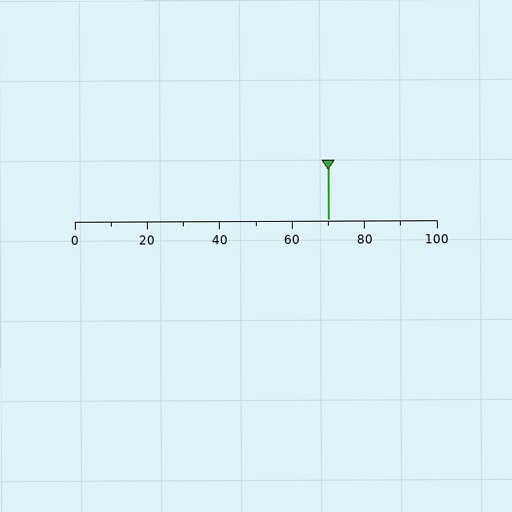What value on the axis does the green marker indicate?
The marker indicates approximately 70.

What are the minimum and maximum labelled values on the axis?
The axis runs from 0 to 100.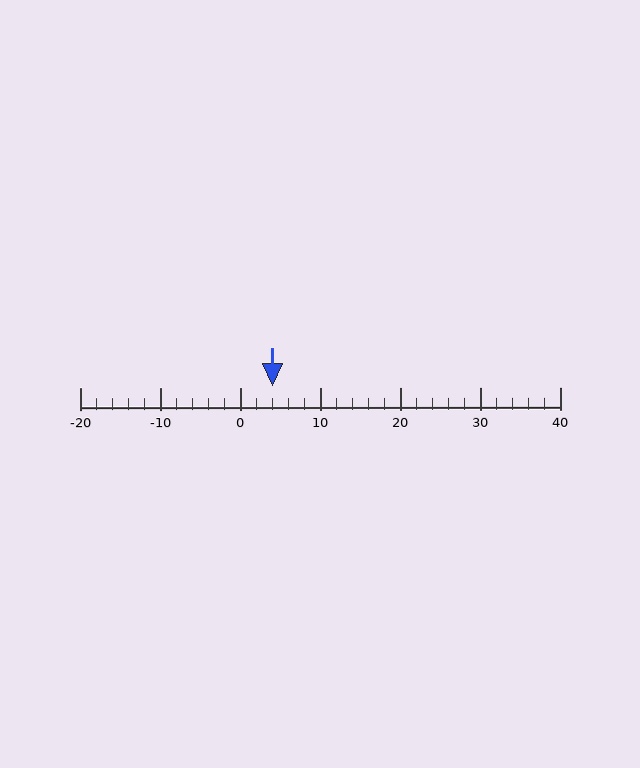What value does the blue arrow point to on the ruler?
The blue arrow points to approximately 4.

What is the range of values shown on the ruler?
The ruler shows values from -20 to 40.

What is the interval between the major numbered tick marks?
The major tick marks are spaced 10 units apart.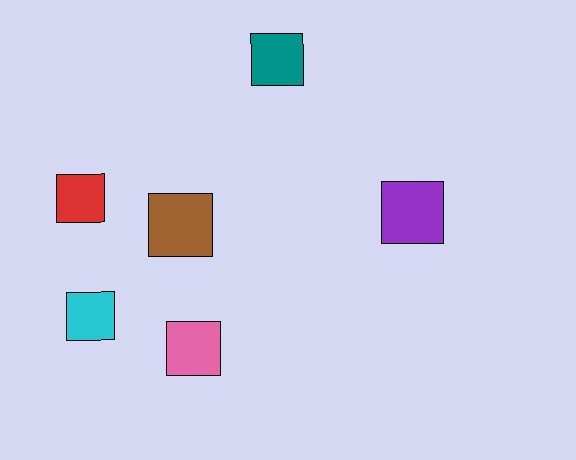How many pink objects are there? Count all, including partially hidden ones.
There is 1 pink object.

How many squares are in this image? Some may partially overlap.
There are 6 squares.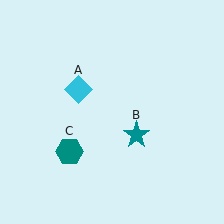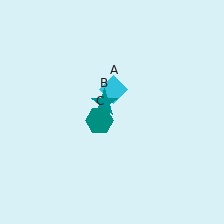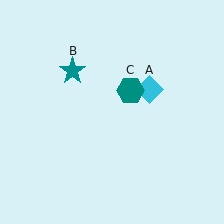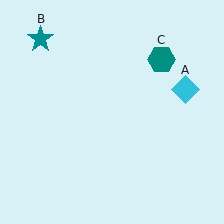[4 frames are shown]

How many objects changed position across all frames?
3 objects changed position: cyan diamond (object A), teal star (object B), teal hexagon (object C).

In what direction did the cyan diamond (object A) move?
The cyan diamond (object A) moved right.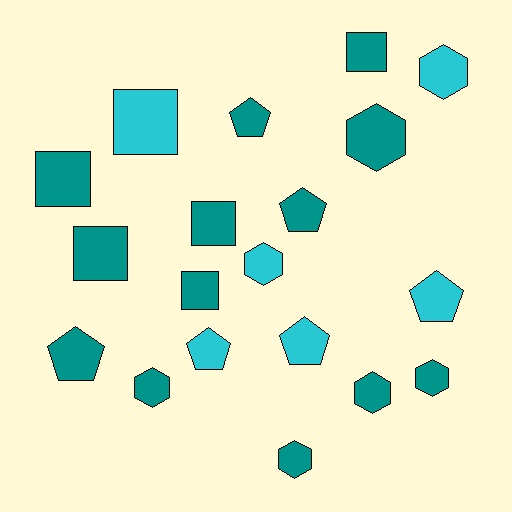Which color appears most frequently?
Teal, with 13 objects.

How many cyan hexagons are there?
There are 2 cyan hexagons.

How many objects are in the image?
There are 19 objects.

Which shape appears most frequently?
Hexagon, with 7 objects.